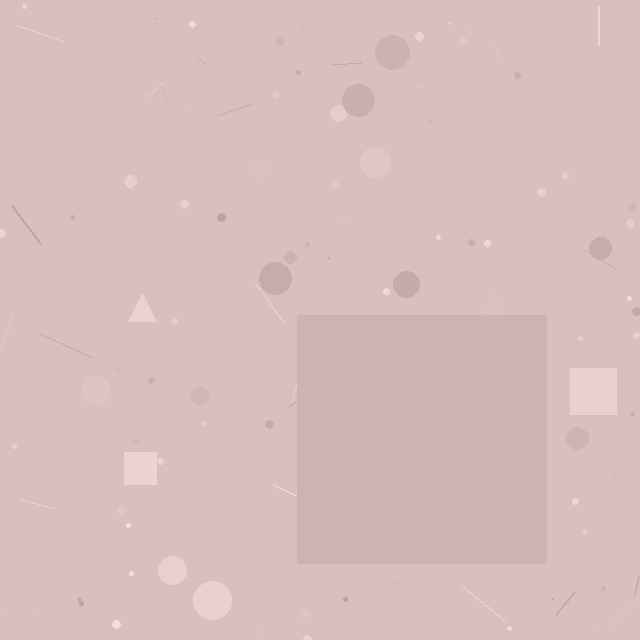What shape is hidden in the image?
A square is hidden in the image.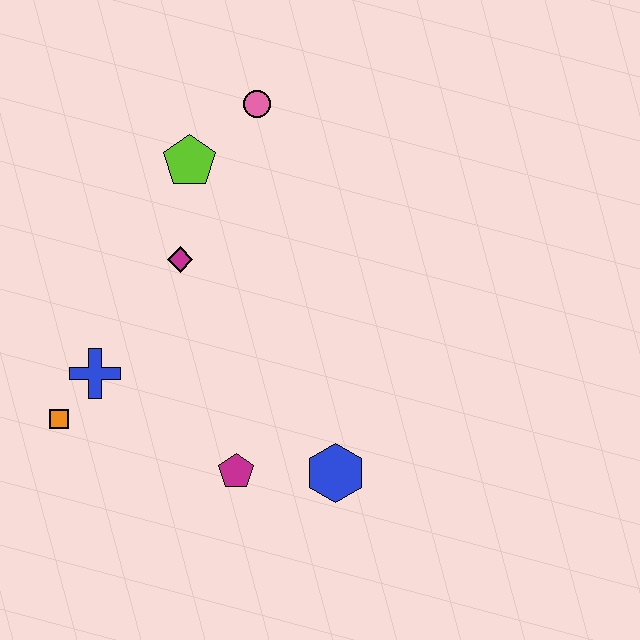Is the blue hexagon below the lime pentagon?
Yes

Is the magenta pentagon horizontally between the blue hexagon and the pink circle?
No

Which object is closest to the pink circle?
The lime pentagon is closest to the pink circle.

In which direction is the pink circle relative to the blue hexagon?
The pink circle is above the blue hexagon.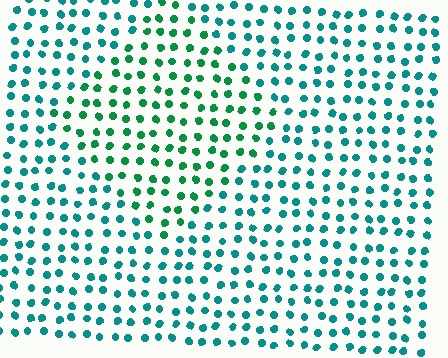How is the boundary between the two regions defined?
The boundary is defined purely by a slight shift in hue (about 32 degrees). Spacing, size, and orientation are identical on both sides.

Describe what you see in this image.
The image is filled with small teal elements in a uniform arrangement. A diamond-shaped region is visible where the elements are tinted to a slightly different hue, forming a subtle color boundary.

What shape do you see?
I see a diamond.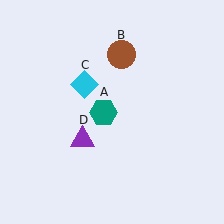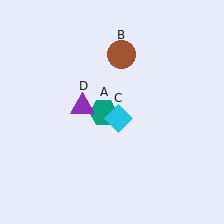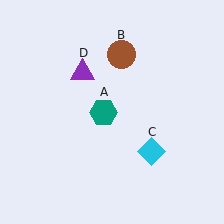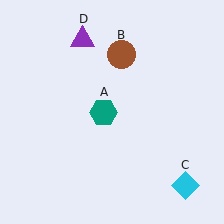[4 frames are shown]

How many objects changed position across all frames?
2 objects changed position: cyan diamond (object C), purple triangle (object D).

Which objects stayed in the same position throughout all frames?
Teal hexagon (object A) and brown circle (object B) remained stationary.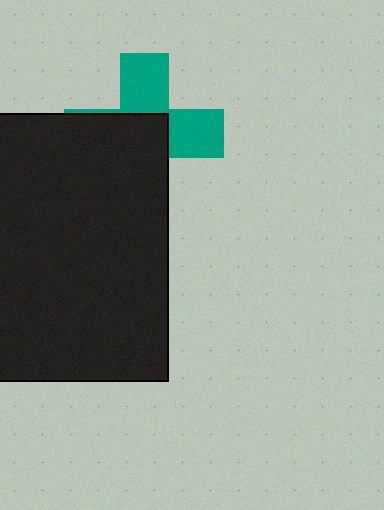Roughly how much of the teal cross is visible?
A small part of it is visible (roughly 44%).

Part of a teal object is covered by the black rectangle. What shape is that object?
It is a cross.